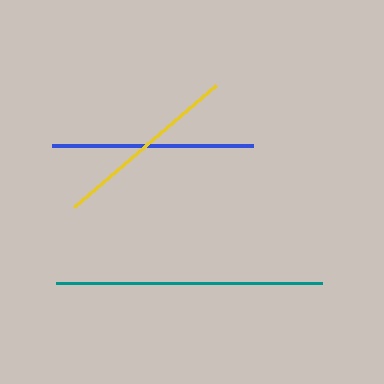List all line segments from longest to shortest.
From longest to shortest: teal, blue, yellow.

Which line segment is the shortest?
The yellow line is the shortest at approximately 186 pixels.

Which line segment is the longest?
The teal line is the longest at approximately 266 pixels.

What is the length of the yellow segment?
The yellow segment is approximately 186 pixels long.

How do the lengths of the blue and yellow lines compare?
The blue and yellow lines are approximately the same length.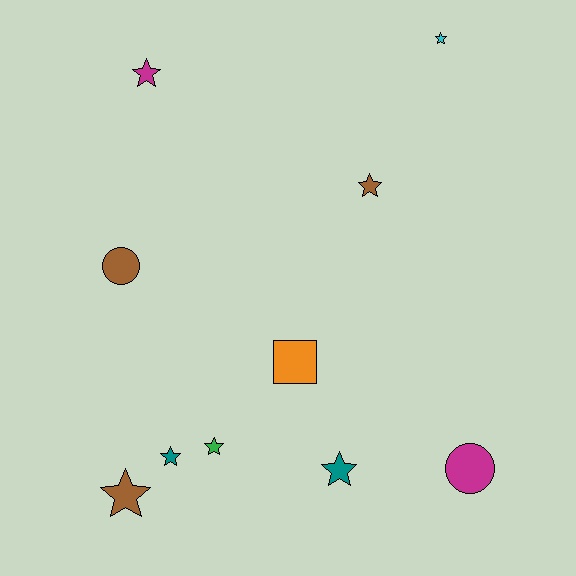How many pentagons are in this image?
There are no pentagons.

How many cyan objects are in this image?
There is 1 cyan object.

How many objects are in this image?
There are 10 objects.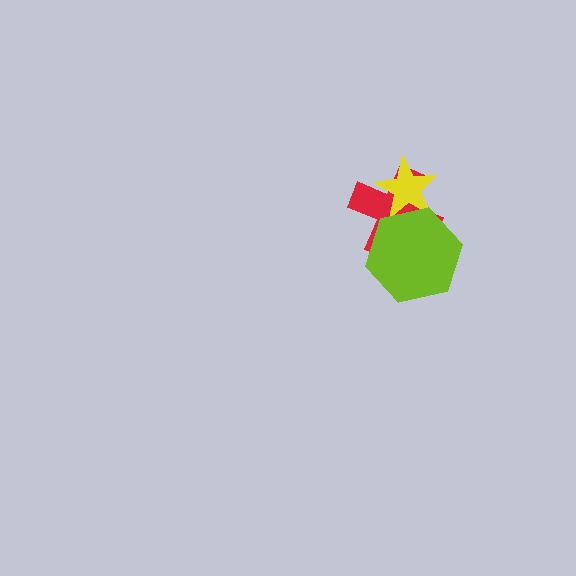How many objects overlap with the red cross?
2 objects overlap with the red cross.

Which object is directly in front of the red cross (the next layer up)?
The yellow star is directly in front of the red cross.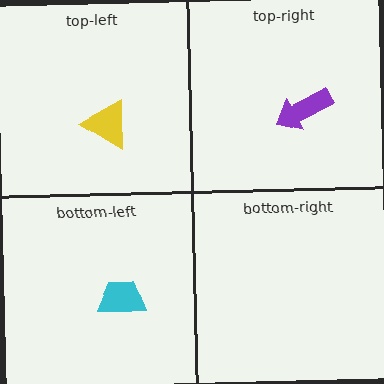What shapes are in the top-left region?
The yellow triangle.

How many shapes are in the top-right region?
1.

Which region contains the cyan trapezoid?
The bottom-left region.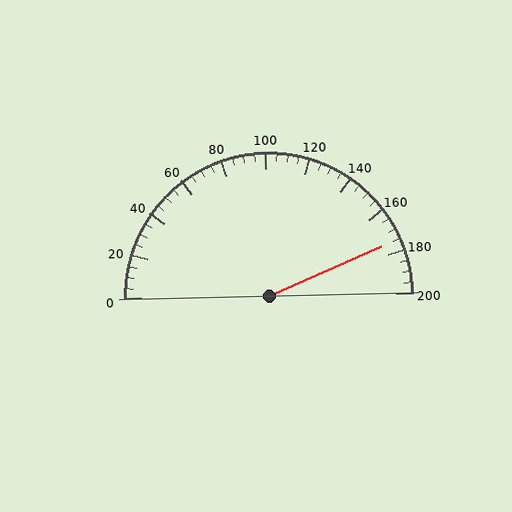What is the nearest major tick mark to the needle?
The nearest major tick mark is 180.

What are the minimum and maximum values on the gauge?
The gauge ranges from 0 to 200.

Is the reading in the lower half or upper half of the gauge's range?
The reading is in the upper half of the range (0 to 200).